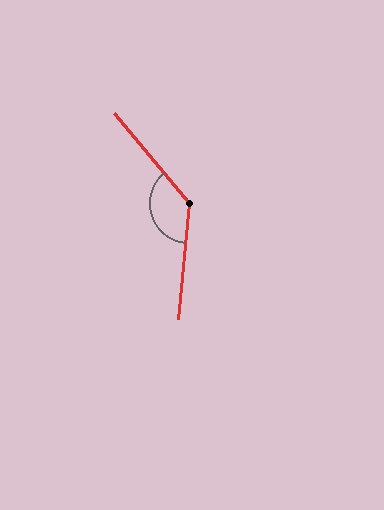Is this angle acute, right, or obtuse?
It is obtuse.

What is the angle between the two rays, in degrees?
Approximately 135 degrees.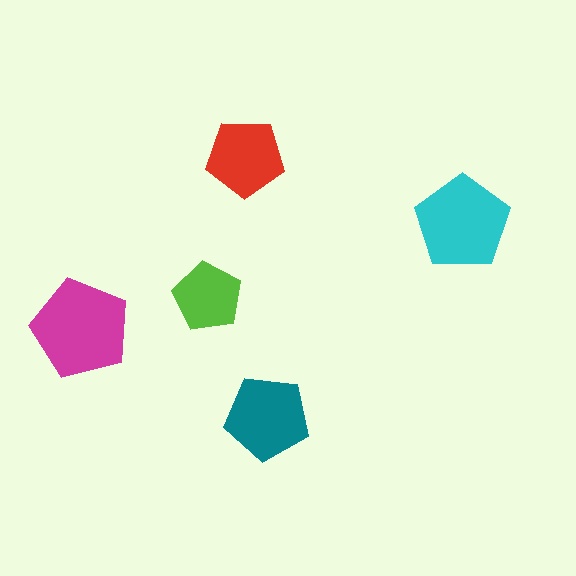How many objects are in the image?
There are 5 objects in the image.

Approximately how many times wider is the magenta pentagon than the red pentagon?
About 1.5 times wider.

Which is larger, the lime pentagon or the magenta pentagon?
The magenta one.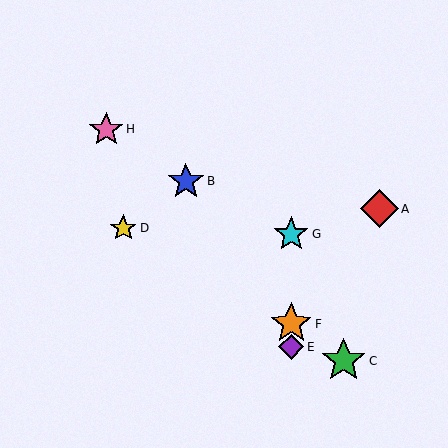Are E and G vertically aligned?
Yes, both are at x≈291.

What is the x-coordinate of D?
Object D is at x≈123.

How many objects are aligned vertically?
3 objects (E, F, G) are aligned vertically.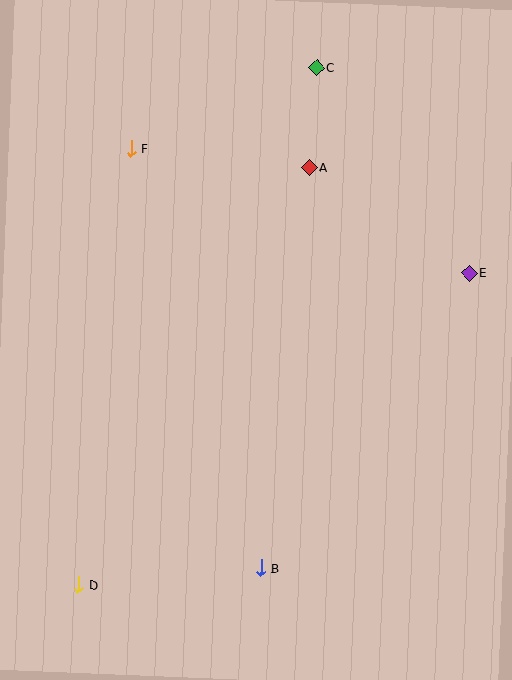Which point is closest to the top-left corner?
Point F is closest to the top-left corner.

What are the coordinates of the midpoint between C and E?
The midpoint between C and E is at (393, 170).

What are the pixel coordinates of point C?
Point C is at (317, 68).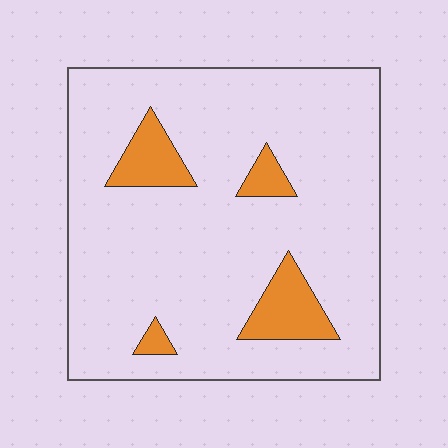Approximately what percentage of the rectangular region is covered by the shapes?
Approximately 10%.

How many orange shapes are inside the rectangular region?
4.